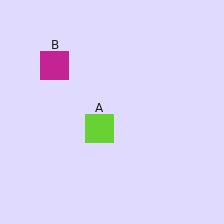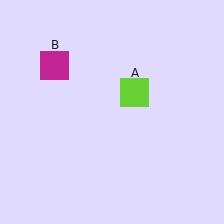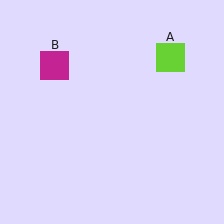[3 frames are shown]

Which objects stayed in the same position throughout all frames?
Magenta square (object B) remained stationary.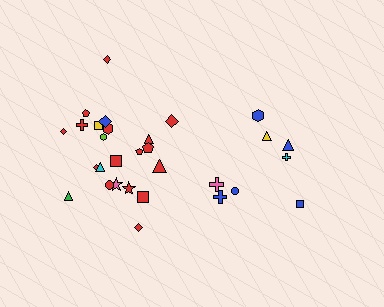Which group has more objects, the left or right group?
The left group.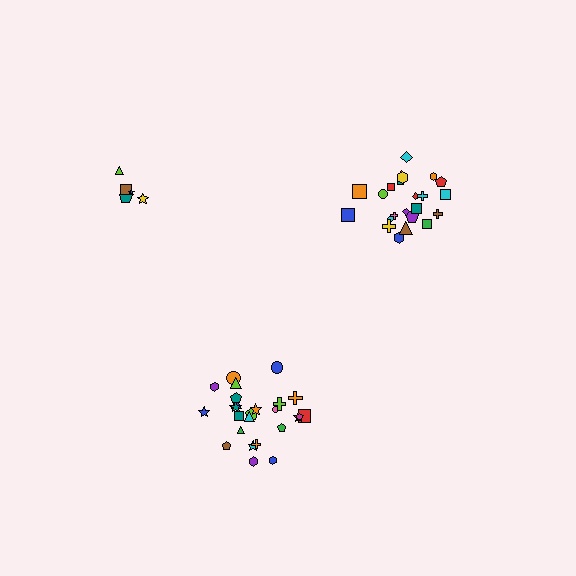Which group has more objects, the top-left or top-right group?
The top-right group.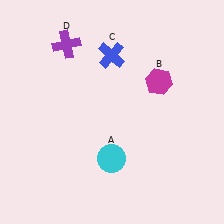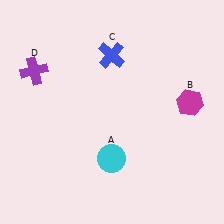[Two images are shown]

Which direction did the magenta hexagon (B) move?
The magenta hexagon (B) moved right.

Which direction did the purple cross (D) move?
The purple cross (D) moved left.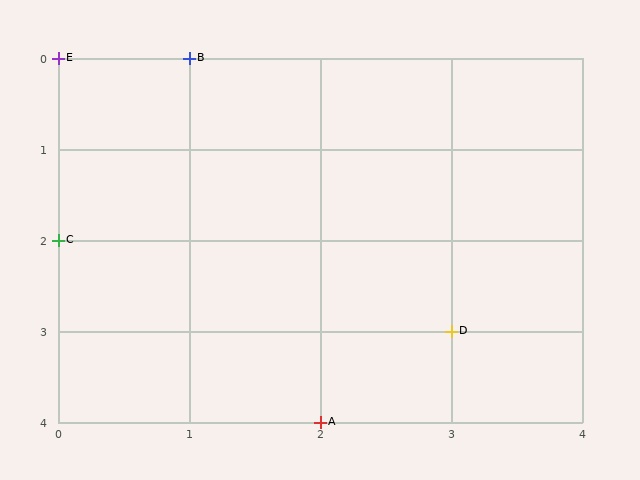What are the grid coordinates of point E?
Point E is at grid coordinates (0, 0).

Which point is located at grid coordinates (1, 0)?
Point B is at (1, 0).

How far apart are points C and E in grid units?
Points C and E are 2 rows apart.